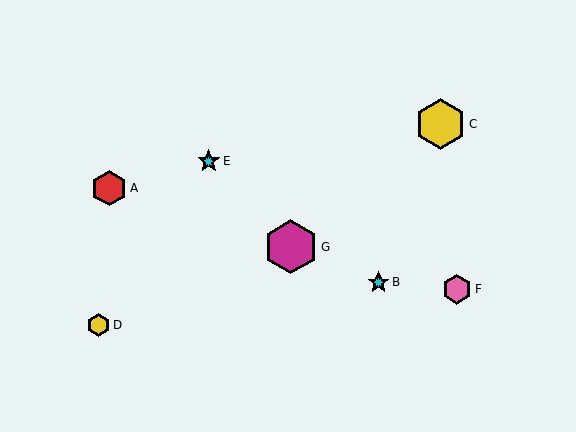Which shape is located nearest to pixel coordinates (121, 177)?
The red hexagon (labeled A) at (109, 188) is nearest to that location.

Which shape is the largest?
The magenta hexagon (labeled G) is the largest.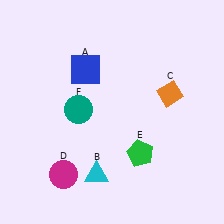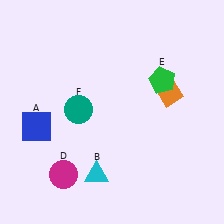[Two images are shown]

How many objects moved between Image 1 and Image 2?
2 objects moved between the two images.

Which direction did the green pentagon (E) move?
The green pentagon (E) moved up.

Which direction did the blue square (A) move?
The blue square (A) moved down.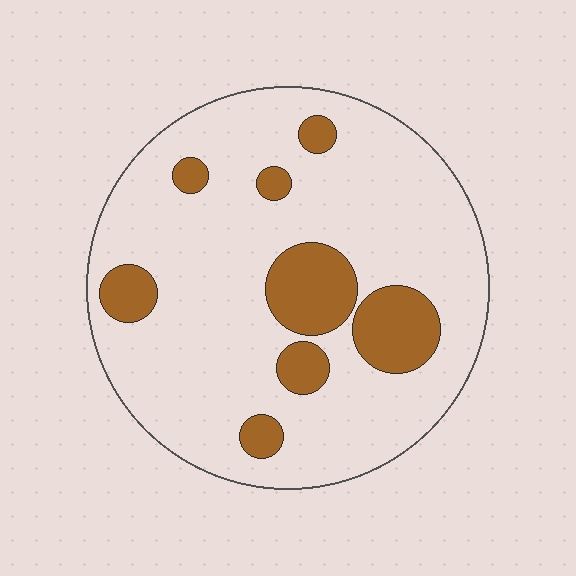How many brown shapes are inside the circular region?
8.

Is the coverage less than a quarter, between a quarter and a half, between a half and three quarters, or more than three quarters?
Less than a quarter.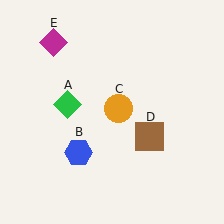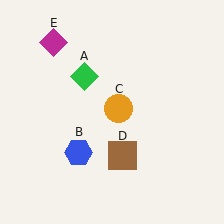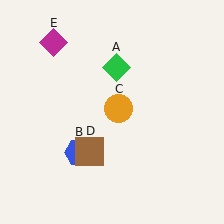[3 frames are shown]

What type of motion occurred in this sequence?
The green diamond (object A), brown square (object D) rotated clockwise around the center of the scene.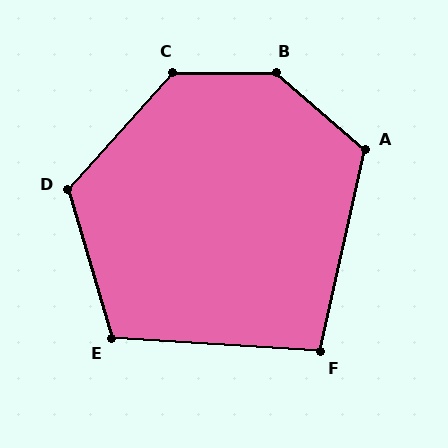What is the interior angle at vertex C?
Approximately 132 degrees (obtuse).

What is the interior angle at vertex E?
Approximately 110 degrees (obtuse).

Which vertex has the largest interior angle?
B, at approximately 139 degrees.